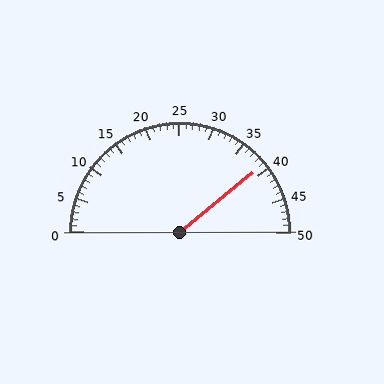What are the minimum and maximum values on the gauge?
The gauge ranges from 0 to 50.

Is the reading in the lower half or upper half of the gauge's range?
The reading is in the upper half of the range (0 to 50).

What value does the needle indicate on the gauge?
The needle indicates approximately 39.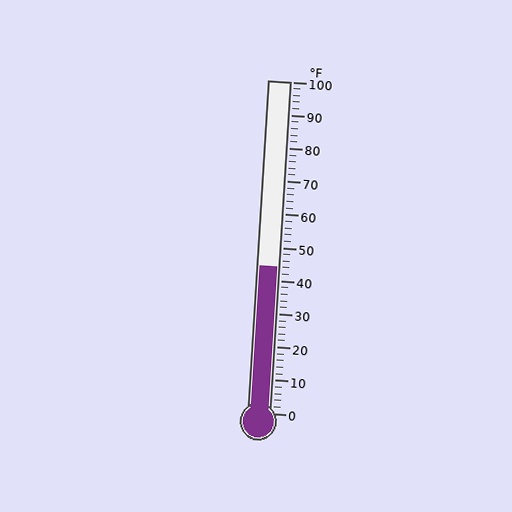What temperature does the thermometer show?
The thermometer shows approximately 44°F.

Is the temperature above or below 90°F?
The temperature is below 90°F.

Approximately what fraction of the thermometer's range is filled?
The thermometer is filled to approximately 45% of its range.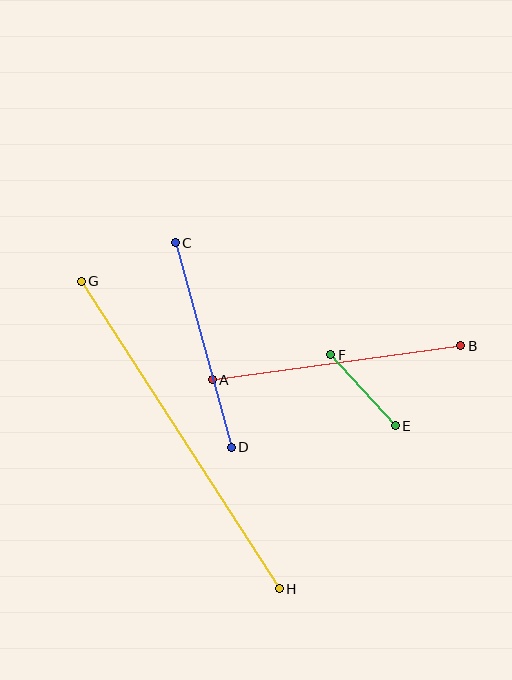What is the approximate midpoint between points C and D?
The midpoint is at approximately (203, 345) pixels.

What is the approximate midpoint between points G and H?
The midpoint is at approximately (180, 435) pixels.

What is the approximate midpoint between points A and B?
The midpoint is at approximately (337, 363) pixels.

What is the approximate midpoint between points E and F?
The midpoint is at approximately (363, 390) pixels.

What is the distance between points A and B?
The distance is approximately 251 pixels.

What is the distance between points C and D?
The distance is approximately 212 pixels.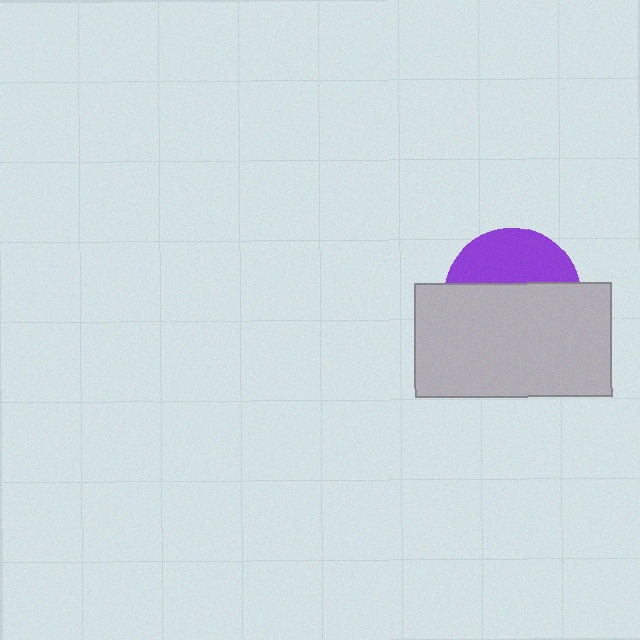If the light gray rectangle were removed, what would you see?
You would see the complete purple circle.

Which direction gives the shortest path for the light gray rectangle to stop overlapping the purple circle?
Moving down gives the shortest separation.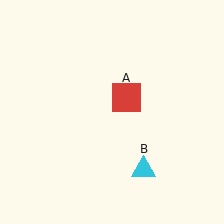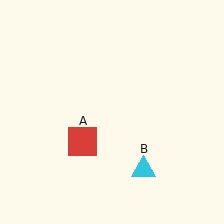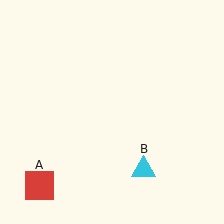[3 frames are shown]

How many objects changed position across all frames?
1 object changed position: red square (object A).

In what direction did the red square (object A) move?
The red square (object A) moved down and to the left.